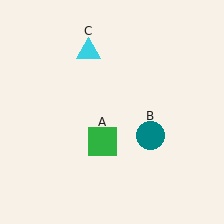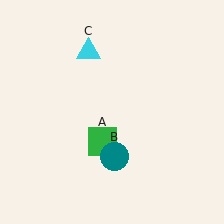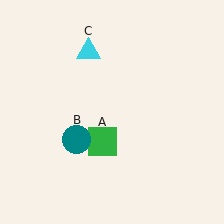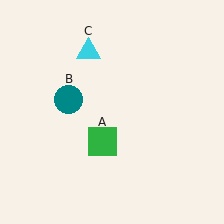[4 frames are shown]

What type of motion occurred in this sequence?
The teal circle (object B) rotated clockwise around the center of the scene.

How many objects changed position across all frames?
1 object changed position: teal circle (object B).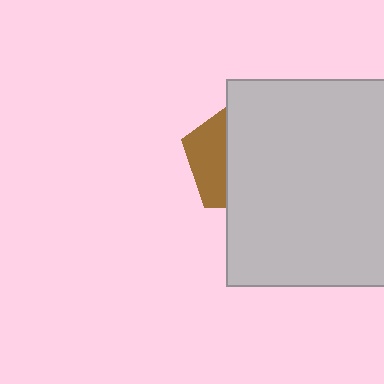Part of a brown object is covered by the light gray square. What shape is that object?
It is a pentagon.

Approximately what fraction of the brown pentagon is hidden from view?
Roughly 67% of the brown pentagon is hidden behind the light gray square.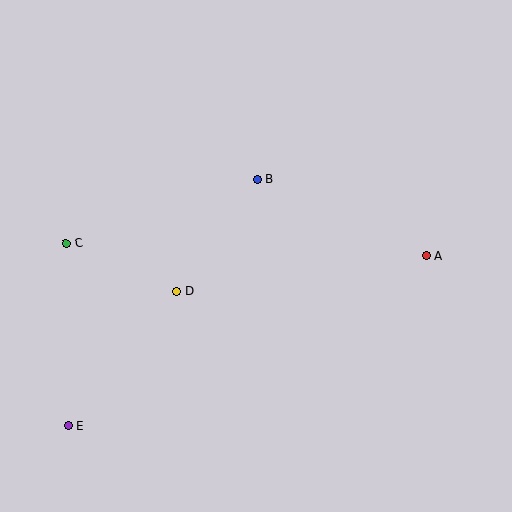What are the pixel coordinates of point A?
Point A is at (426, 256).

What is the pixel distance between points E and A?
The distance between E and A is 396 pixels.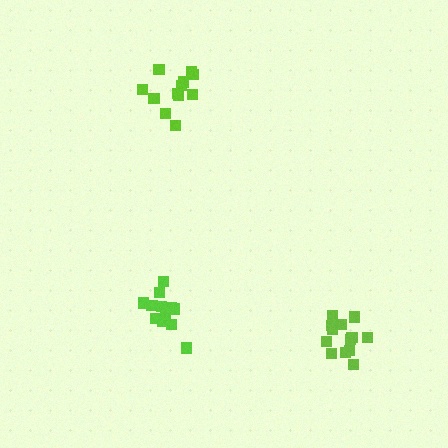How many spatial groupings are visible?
There are 3 spatial groupings.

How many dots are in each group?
Group 1: 13 dots, Group 2: 12 dots, Group 3: 13 dots (38 total).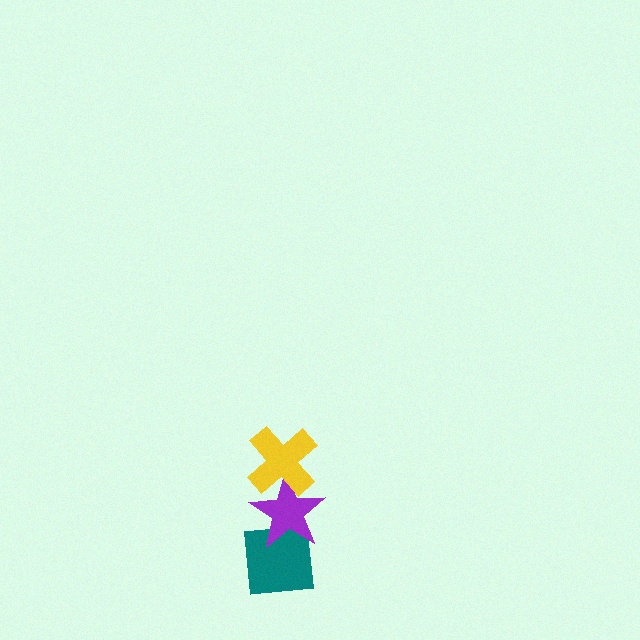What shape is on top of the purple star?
The yellow cross is on top of the purple star.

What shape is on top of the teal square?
The purple star is on top of the teal square.